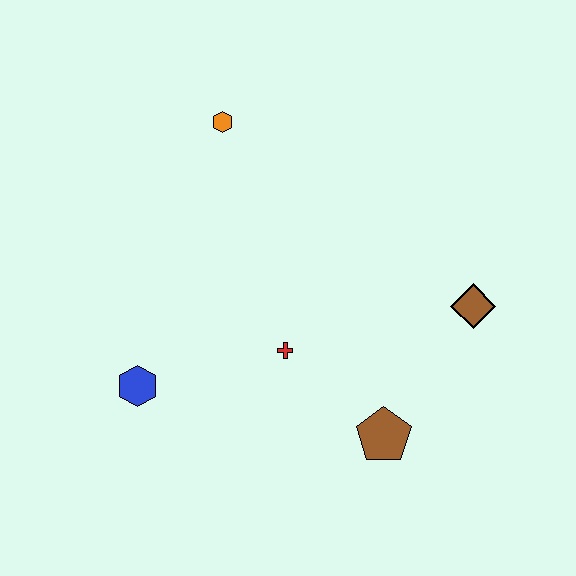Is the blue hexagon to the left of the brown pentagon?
Yes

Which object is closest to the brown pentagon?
The red cross is closest to the brown pentagon.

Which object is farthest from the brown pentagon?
The orange hexagon is farthest from the brown pentagon.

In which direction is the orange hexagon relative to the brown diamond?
The orange hexagon is to the left of the brown diamond.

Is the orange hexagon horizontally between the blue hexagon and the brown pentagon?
Yes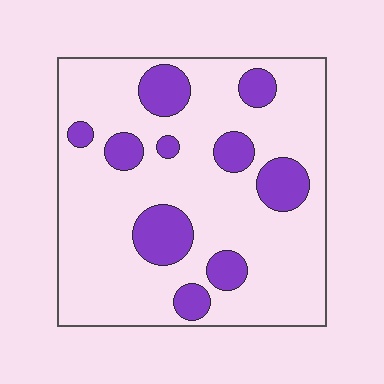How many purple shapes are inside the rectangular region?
10.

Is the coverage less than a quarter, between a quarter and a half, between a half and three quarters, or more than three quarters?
Less than a quarter.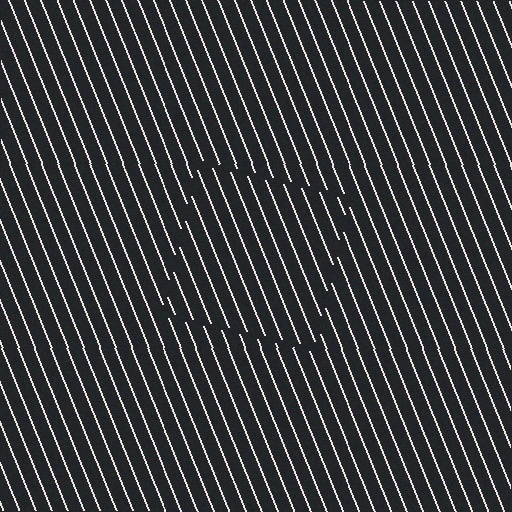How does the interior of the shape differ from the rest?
The interior of the shape contains the same grating, shifted by half a period — the contour is defined by the phase discontinuity where line-ends from the inner and outer gratings abut.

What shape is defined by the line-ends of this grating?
An illusory square. The interior of the shape contains the same grating, shifted by half a period — the contour is defined by the phase discontinuity where line-ends from the inner and outer gratings abut.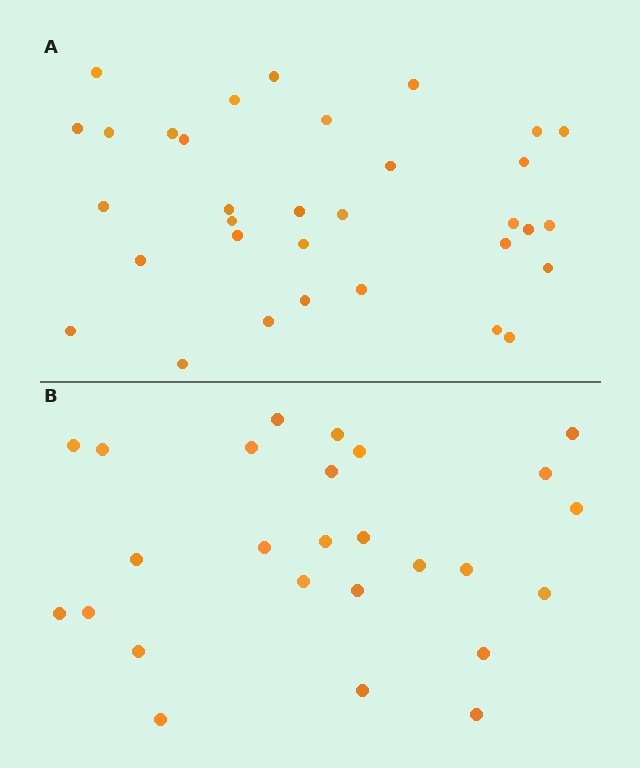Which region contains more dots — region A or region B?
Region A (the top region) has more dots.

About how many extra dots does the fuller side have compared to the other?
Region A has roughly 8 or so more dots than region B.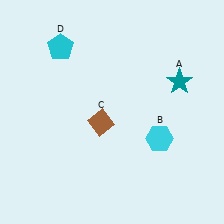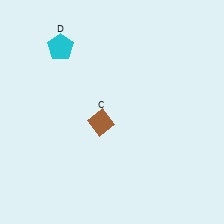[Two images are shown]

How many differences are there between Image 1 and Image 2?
There are 2 differences between the two images.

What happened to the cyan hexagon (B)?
The cyan hexagon (B) was removed in Image 2. It was in the bottom-right area of Image 1.